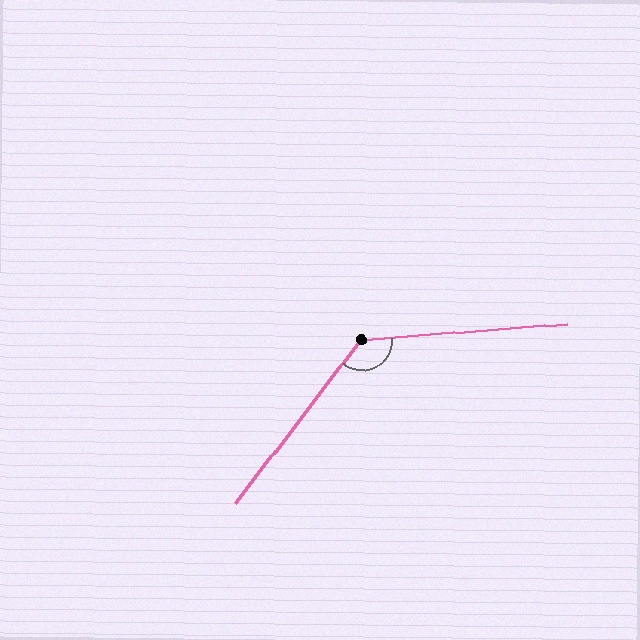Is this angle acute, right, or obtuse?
It is obtuse.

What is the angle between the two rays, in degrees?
Approximately 132 degrees.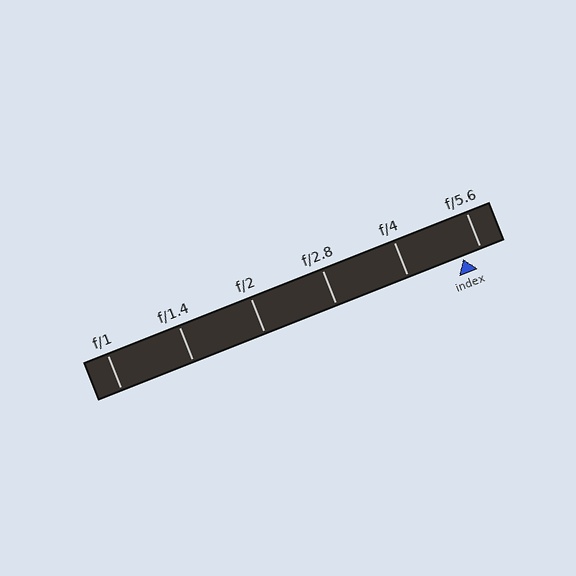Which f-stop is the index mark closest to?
The index mark is closest to f/5.6.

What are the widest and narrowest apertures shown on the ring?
The widest aperture shown is f/1 and the narrowest is f/5.6.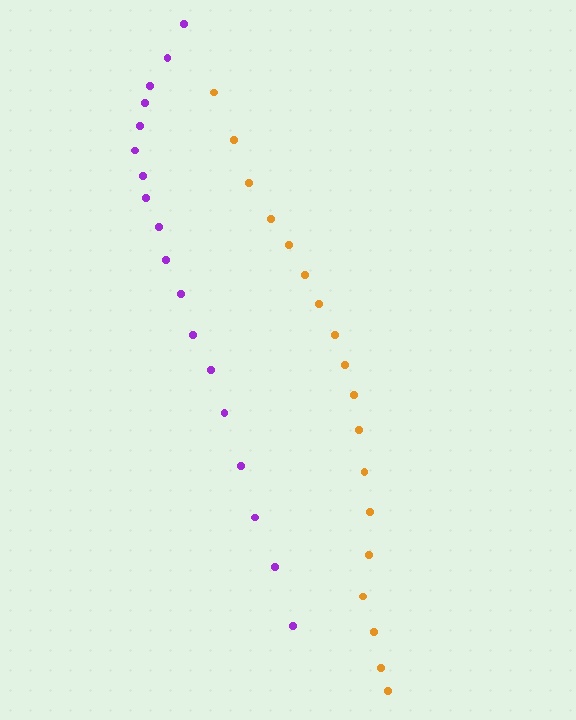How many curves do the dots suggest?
There are 2 distinct paths.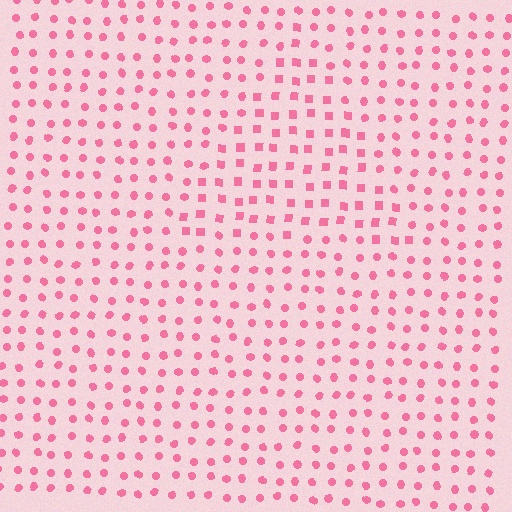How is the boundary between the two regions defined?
The boundary is defined by a change in element shape: squares inside vs. circles outside. All elements share the same color and spacing.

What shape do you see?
I see a triangle.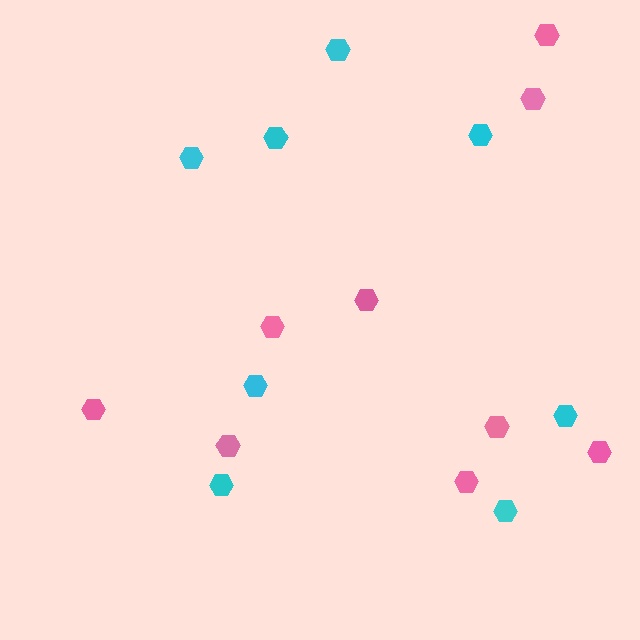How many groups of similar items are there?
There are 2 groups: one group of cyan hexagons (8) and one group of pink hexagons (9).